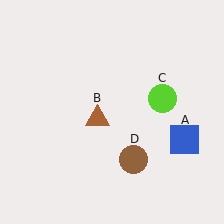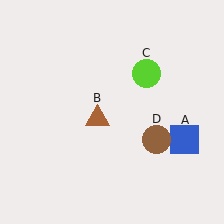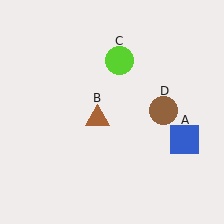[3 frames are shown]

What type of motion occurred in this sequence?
The lime circle (object C), brown circle (object D) rotated counterclockwise around the center of the scene.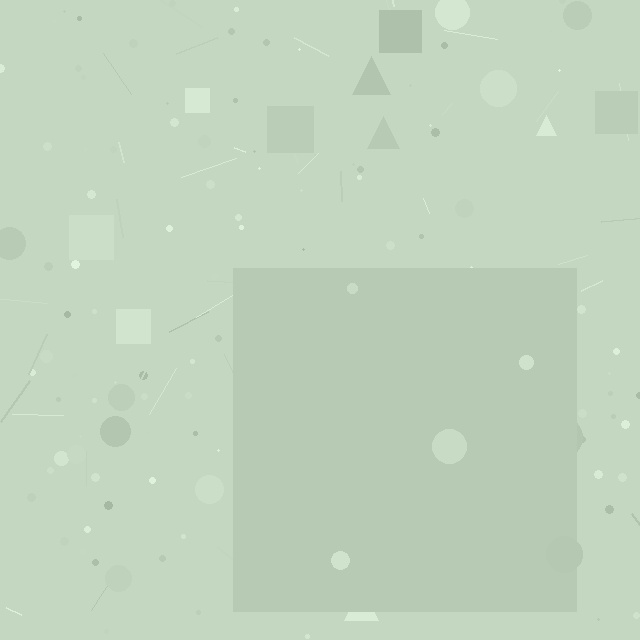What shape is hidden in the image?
A square is hidden in the image.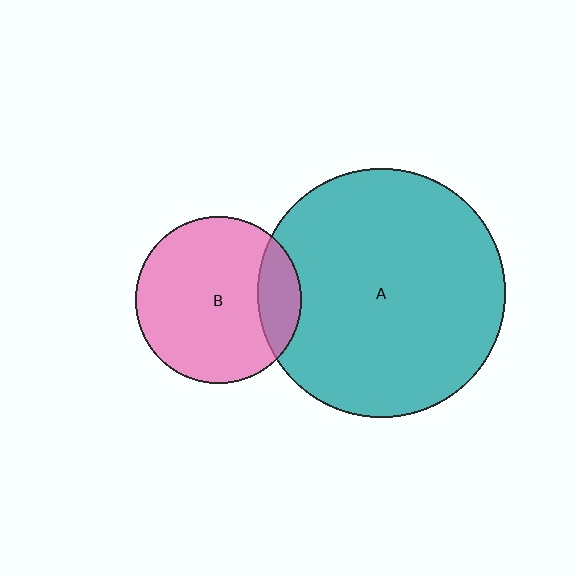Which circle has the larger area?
Circle A (teal).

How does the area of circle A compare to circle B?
Approximately 2.2 times.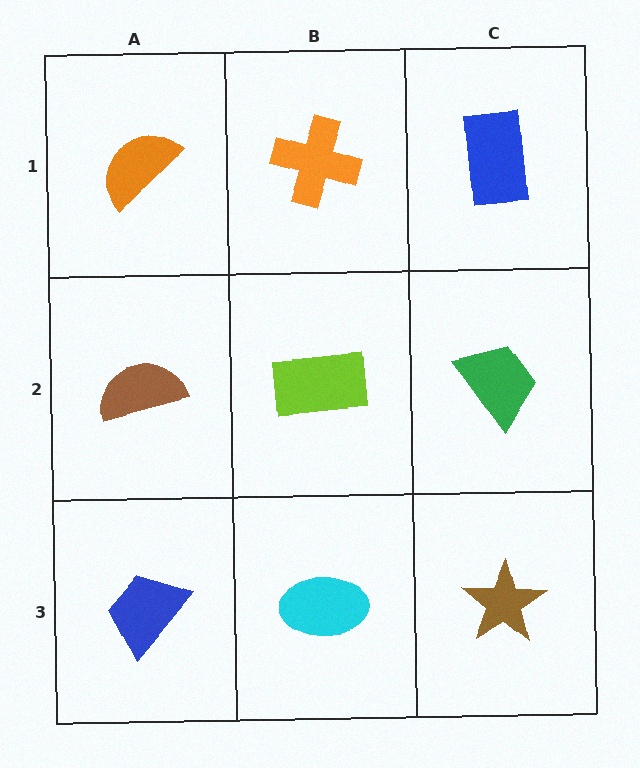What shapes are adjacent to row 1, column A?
A brown semicircle (row 2, column A), an orange cross (row 1, column B).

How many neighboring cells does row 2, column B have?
4.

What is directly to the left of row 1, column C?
An orange cross.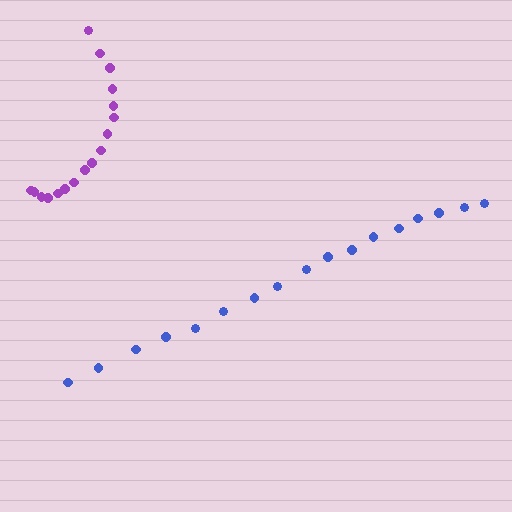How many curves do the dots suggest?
There are 2 distinct paths.